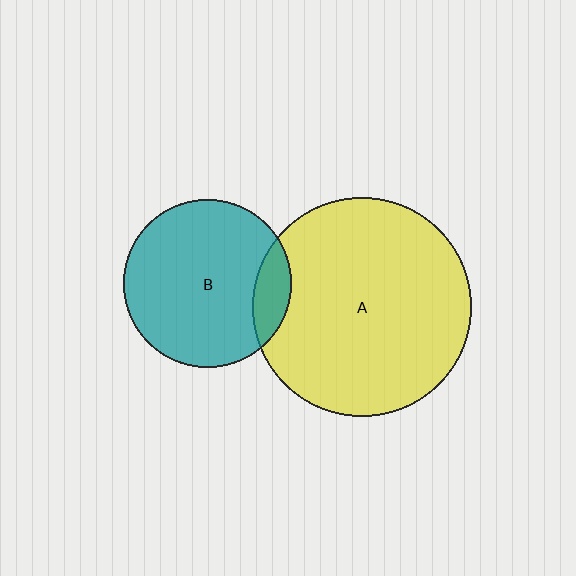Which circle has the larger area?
Circle A (yellow).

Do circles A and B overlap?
Yes.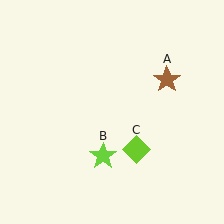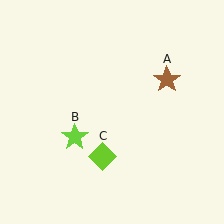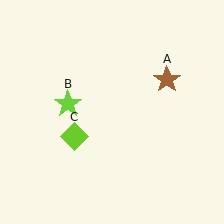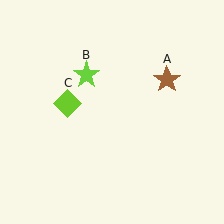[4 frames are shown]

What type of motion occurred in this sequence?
The lime star (object B), lime diamond (object C) rotated clockwise around the center of the scene.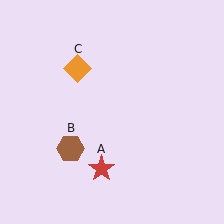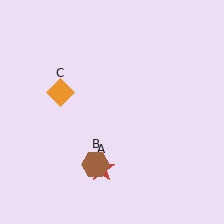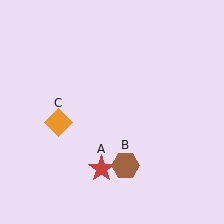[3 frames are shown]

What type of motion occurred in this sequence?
The brown hexagon (object B), orange diamond (object C) rotated counterclockwise around the center of the scene.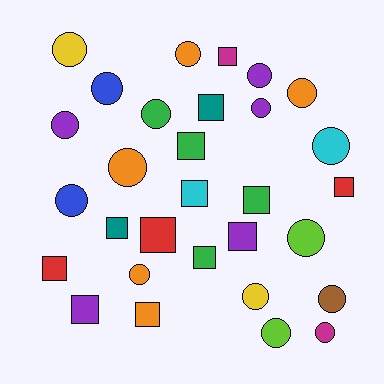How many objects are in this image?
There are 30 objects.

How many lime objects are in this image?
There are 2 lime objects.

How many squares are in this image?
There are 13 squares.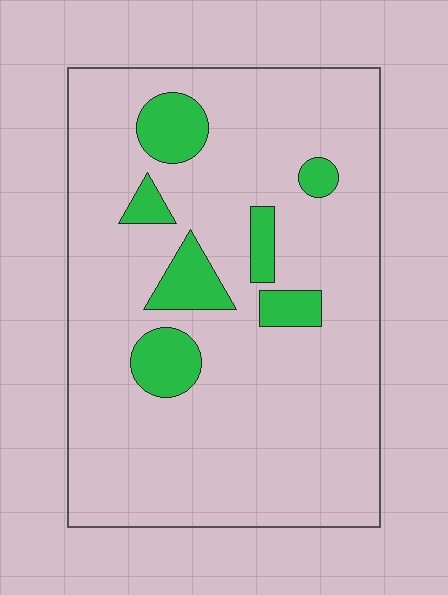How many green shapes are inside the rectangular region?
7.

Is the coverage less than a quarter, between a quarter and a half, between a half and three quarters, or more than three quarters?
Less than a quarter.